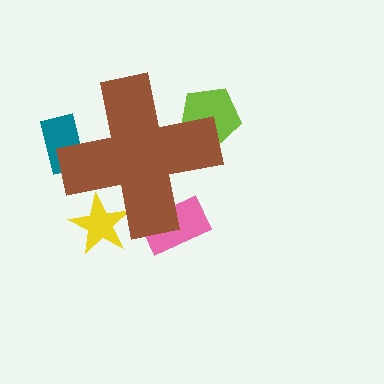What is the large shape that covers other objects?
A brown cross.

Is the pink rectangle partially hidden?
Yes, the pink rectangle is partially hidden behind the brown cross.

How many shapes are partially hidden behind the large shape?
4 shapes are partially hidden.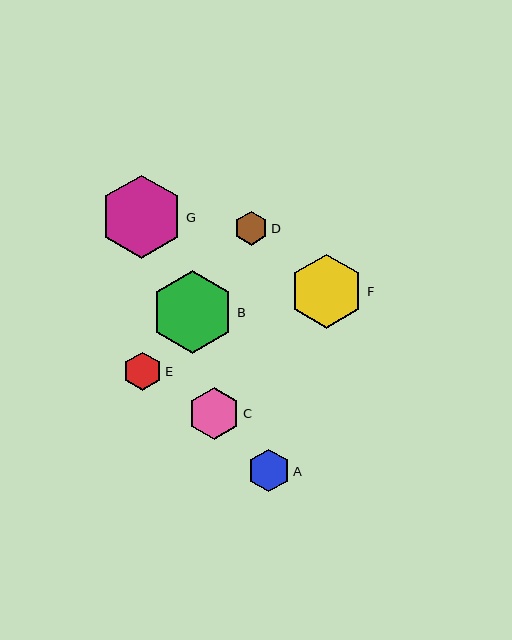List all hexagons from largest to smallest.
From largest to smallest: G, B, F, C, A, E, D.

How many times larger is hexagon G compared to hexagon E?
Hexagon G is approximately 2.2 times the size of hexagon E.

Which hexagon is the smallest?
Hexagon D is the smallest with a size of approximately 34 pixels.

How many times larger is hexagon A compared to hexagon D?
Hexagon A is approximately 1.2 times the size of hexagon D.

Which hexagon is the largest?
Hexagon G is the largest with a size of approximately 83 pixels.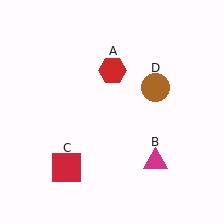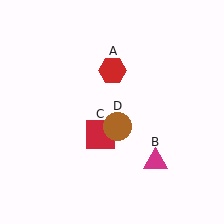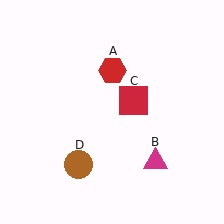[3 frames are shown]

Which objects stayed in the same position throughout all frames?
Red hexagon (object A) and magenta triangle (object B) remained stationary.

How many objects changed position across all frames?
2 objects changed position: red square (object C), brown circle (object D).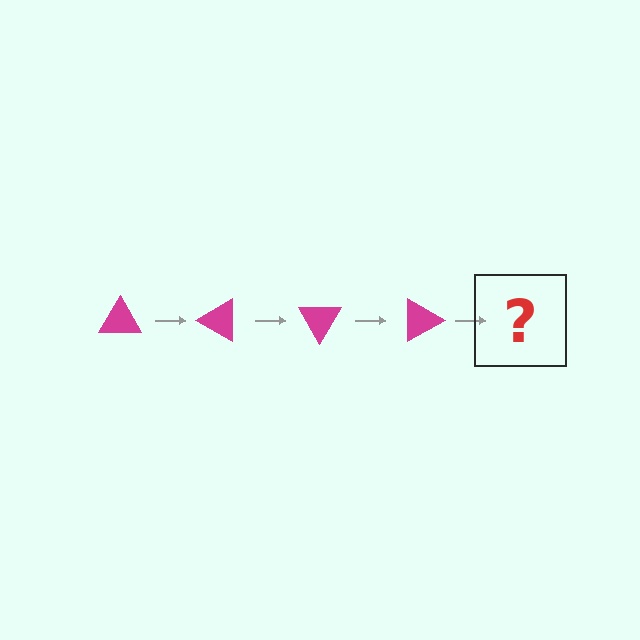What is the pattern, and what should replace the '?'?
The pattern is that the triangle rotates 30 degrees each step. The '?' should be a magenta triangle rotated 120 degrees.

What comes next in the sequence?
The next element should be a magenta triangle rotated 120 degrees.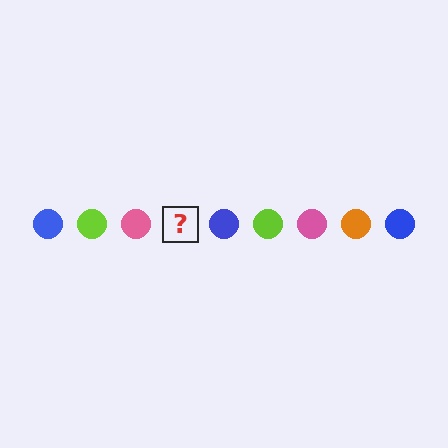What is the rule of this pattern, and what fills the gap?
The rule is that the pattern cycles through blue, lime, pink, orange circles. The gap should be filled with an orange circle.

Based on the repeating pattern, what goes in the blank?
The blank should be an orange circle.